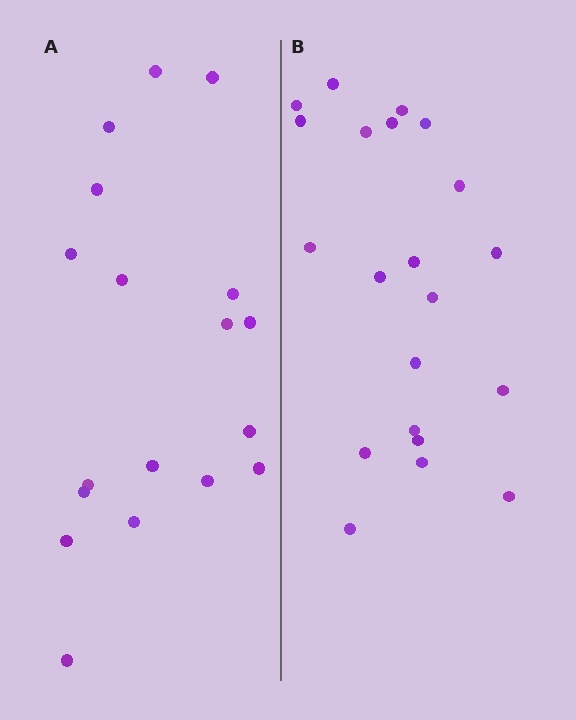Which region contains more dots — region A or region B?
Region B (the right region) has more dots.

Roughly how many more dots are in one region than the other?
Region B has just a few more — roughly 2 or 3 more dots than region A.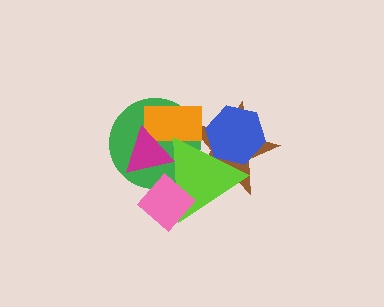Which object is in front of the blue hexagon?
The lime triangle is in front of the blue hexagon.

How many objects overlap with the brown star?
4 objects overlap with the brown star.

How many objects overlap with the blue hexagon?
2 objects overlap with the blue hexagon.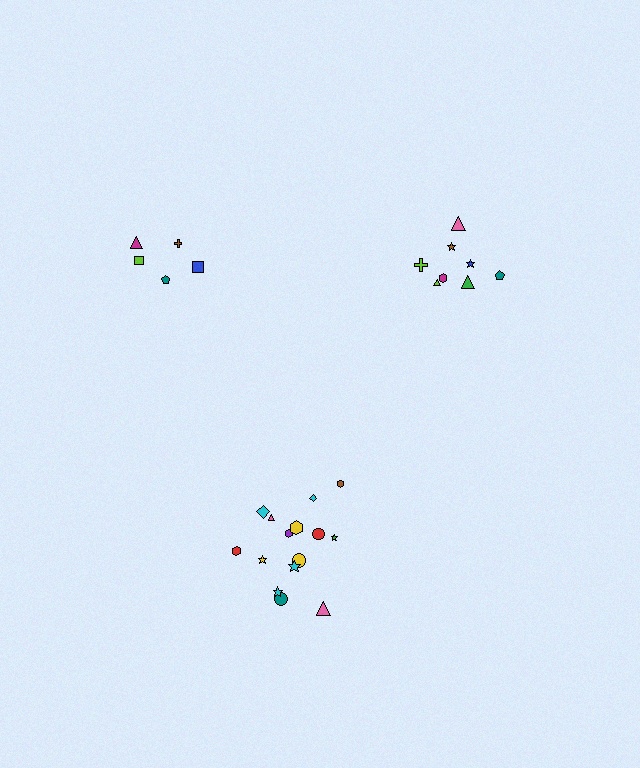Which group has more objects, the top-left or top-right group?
The top-right group.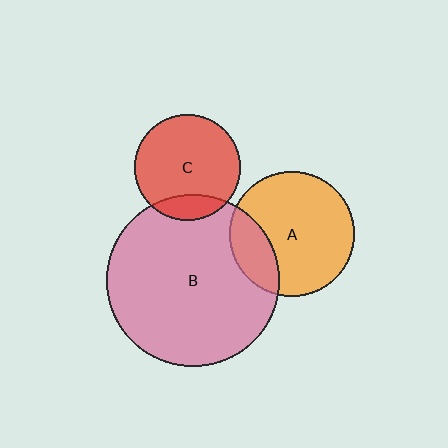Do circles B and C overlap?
Yes.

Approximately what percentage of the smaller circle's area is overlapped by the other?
Approximately 15%.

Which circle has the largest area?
Circle B (pink).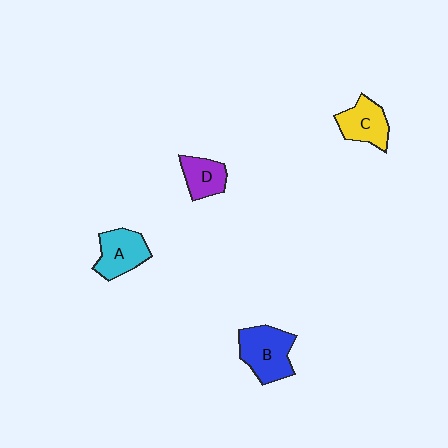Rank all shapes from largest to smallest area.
From largest to smallest: B (blue), A (cyan), C (yellow), D (purple).